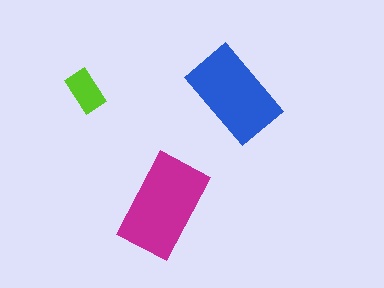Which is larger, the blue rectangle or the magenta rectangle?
The magenta one.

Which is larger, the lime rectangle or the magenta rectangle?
The magenta one.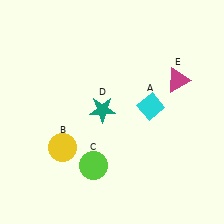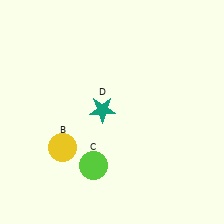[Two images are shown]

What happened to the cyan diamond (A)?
The cyan diamond (A) was removed in Image 2. It was in the top-right area of Image 1.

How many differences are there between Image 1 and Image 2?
There are 2 differences between the two images.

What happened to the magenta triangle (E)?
The magenta triangle (E) was removed in Image 2. It was in the top-right area of Image 1.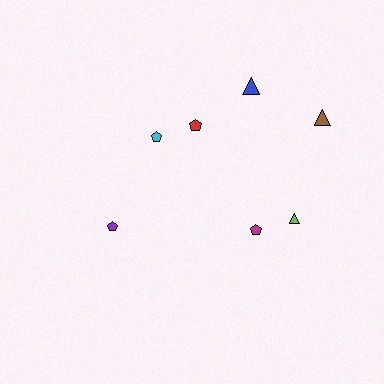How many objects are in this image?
There are 7 objects.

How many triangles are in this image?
There are 3 triangles.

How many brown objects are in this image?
There is 1 brown object.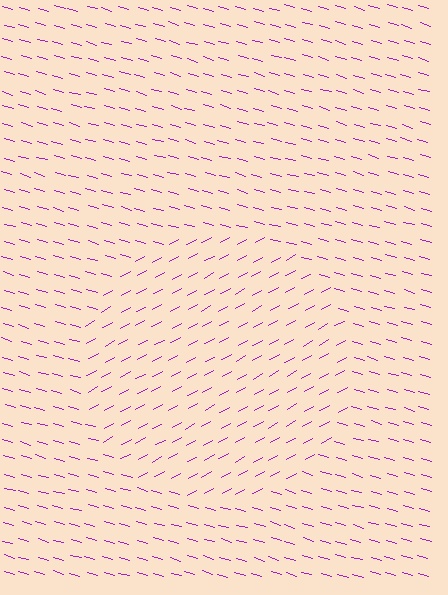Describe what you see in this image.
The image is filled with small purple line segments. A circle region in the image has lines oriented differently from the surrounding lines, creating a visible texture boundary.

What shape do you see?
I see a circle.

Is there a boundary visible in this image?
Yes, there is a texture boundary formed by a change in line orientation.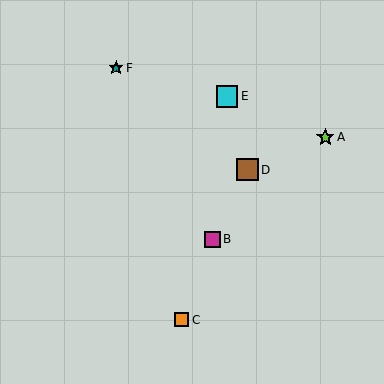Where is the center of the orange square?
The center of the orange square is at (182, 320).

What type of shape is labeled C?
Shape C is an orange square.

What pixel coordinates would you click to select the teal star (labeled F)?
Click at (116, 68) to select the teal star F.